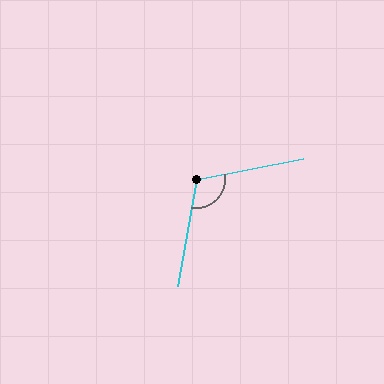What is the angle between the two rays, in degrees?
Approximately 112 degrees.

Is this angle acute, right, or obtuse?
It is obtuse.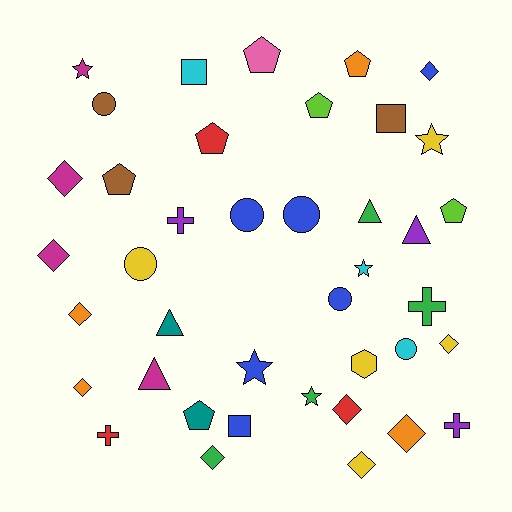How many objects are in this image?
There are 40 objects.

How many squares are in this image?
There are 3 squares.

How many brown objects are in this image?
There are 3 brown objects.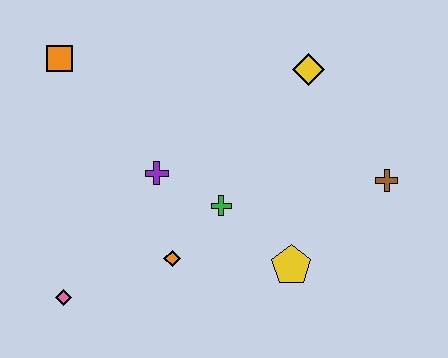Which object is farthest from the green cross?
The orange square is farthest from the green cross.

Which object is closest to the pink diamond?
The orange diamond is closest to the pink diamond.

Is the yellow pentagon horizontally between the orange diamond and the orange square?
No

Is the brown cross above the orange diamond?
Yes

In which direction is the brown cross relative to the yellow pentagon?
The brown cross is to the right of the yellow pentagon.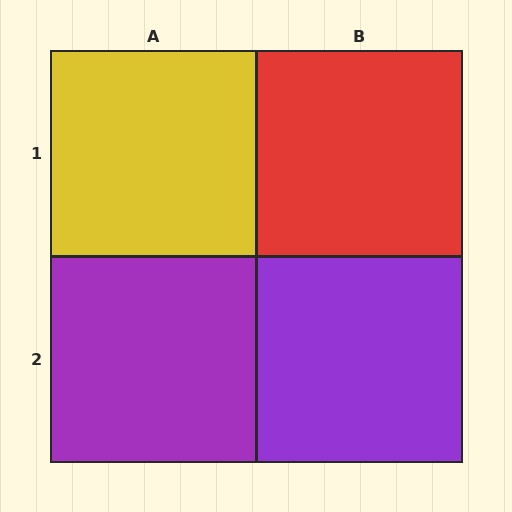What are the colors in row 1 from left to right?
Yellow, red.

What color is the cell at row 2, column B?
Purple.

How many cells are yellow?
1 cell is yellow.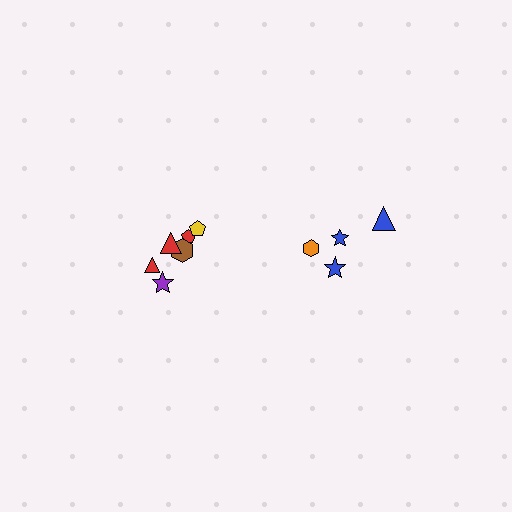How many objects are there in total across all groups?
There are 10 objects.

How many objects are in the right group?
There are 4 objects.